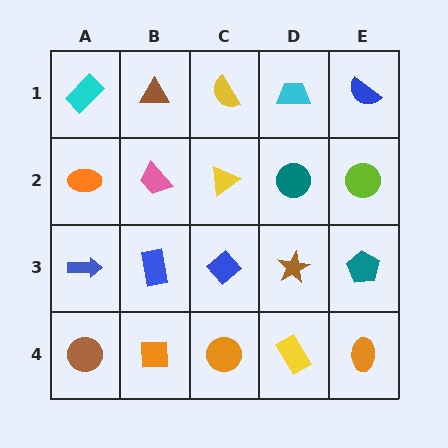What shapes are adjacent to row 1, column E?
A lime circle (row 2, column E), a cyan trapezoid (row 1, column D).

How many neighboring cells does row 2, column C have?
4.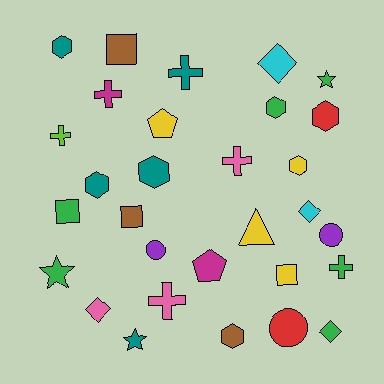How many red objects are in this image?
There are 2 red objects.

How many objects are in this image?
There are 30 objects.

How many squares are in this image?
There are 4 squares.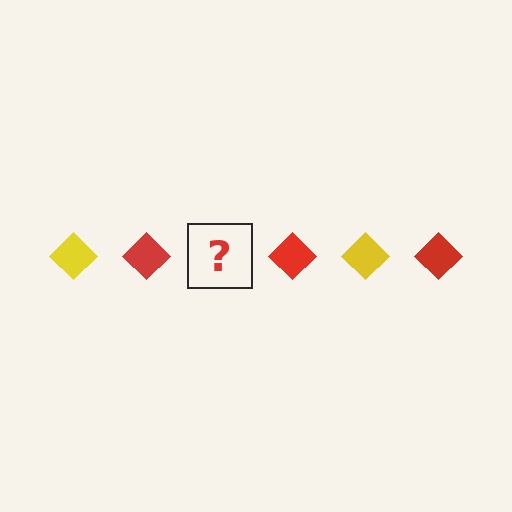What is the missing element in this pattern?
The missing element is a yellow diamond.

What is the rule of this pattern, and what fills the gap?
The rule is that the pattern cycles through yellow, red diamonds. The gap should be filled with a yellow diamond.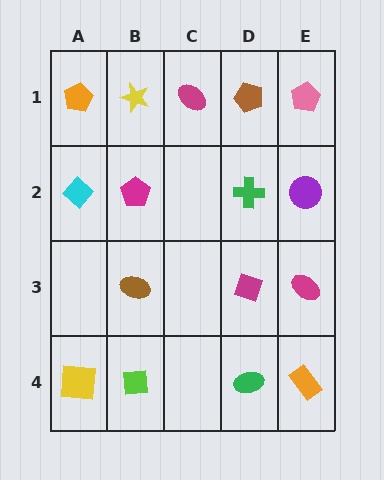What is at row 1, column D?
A brown pentagon.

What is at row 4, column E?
An orange rectangle.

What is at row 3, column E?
A magenta ellipse.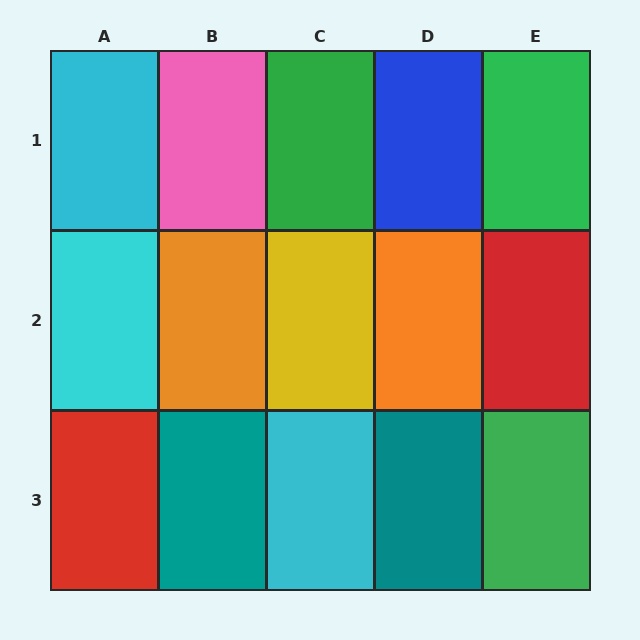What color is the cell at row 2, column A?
Cyan.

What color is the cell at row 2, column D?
Orange.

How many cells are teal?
2 cells are teal.